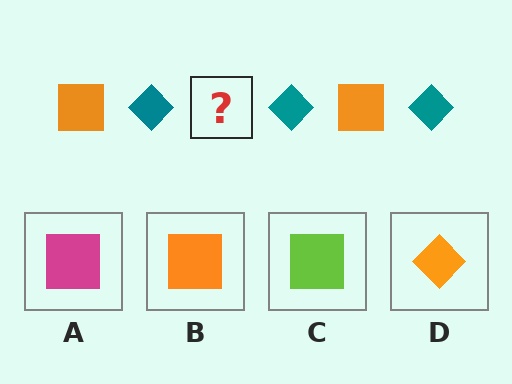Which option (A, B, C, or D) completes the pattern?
B.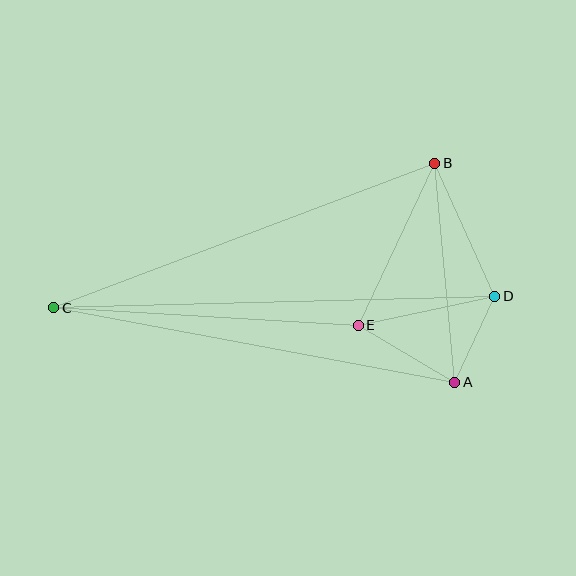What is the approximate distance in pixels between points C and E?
The distance between C and E is approximately 305 pixels.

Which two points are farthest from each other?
Points C and D are farthest from each other.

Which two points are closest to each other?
Points A and D are closest to each other.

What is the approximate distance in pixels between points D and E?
The distance between D and E is approximately 139 pixels.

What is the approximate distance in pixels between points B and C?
The distance between B and C is approximately 408 pixels.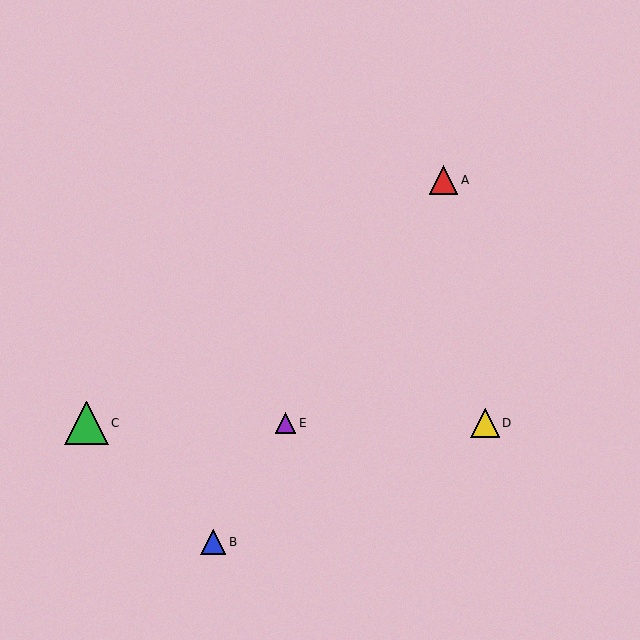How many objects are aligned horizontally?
3 objects (C, D, E) are aligned horizontally.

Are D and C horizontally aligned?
Yes, both are at y≈423.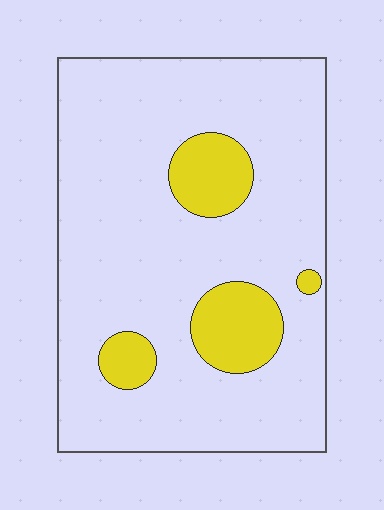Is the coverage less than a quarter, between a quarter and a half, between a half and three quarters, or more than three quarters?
Less than a quarter.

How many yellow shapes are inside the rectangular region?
4.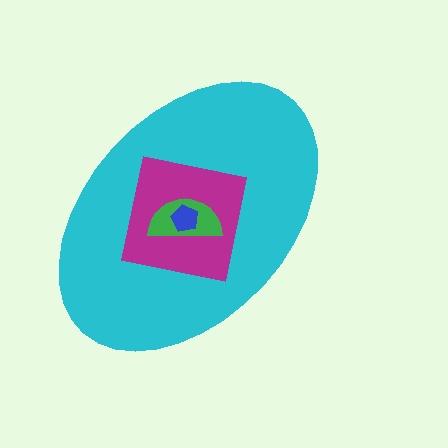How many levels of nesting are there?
4.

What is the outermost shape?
The cyan ellipse.